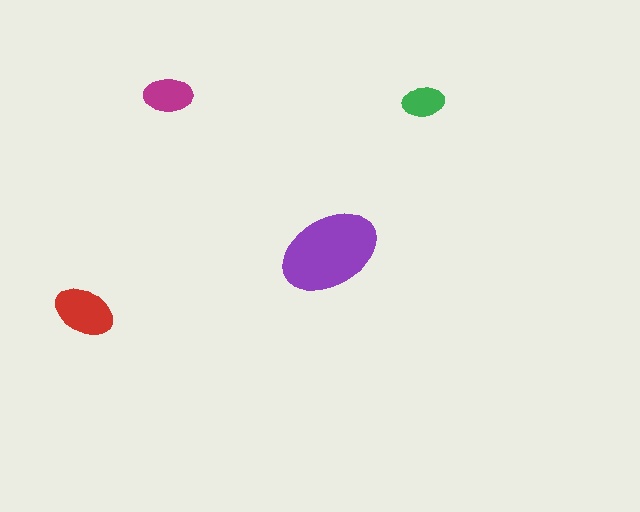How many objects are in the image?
There are 4 objects in the image.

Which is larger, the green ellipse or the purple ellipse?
The purple one.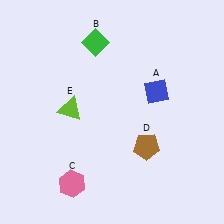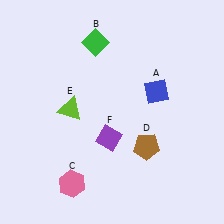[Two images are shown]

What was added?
A purple diamond (F) was added in Image 2.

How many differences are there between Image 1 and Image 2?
There is 1 difference between the two images.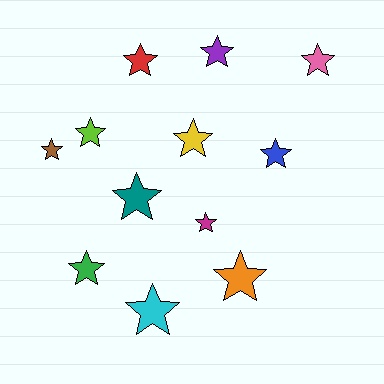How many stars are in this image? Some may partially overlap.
There are 12 stars.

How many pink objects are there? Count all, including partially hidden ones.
There is 1 pink object.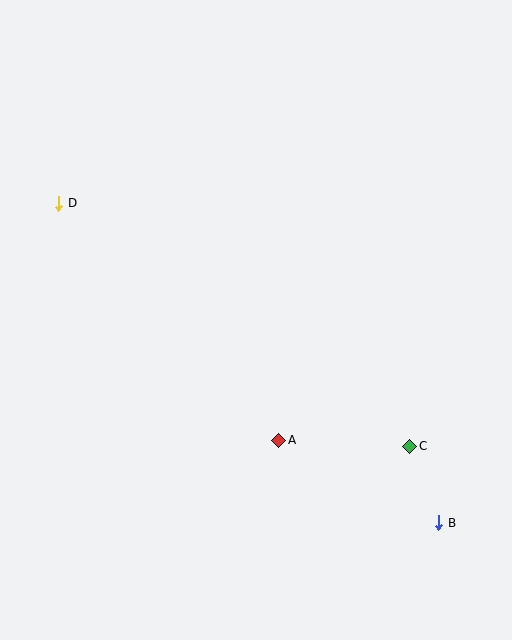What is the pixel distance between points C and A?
The distance between C and A is 131 pixels.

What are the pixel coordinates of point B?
Point B is at (439, 523).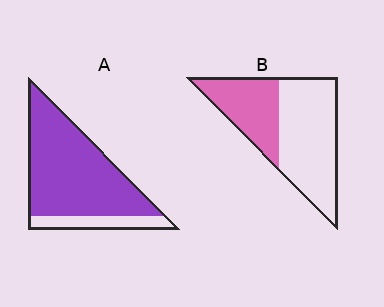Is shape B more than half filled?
No.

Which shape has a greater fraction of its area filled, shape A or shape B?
Shape A.